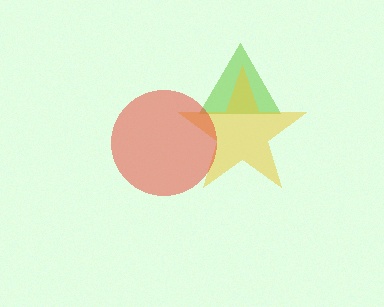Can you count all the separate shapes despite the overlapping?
Yes, there are 3 separate shapes.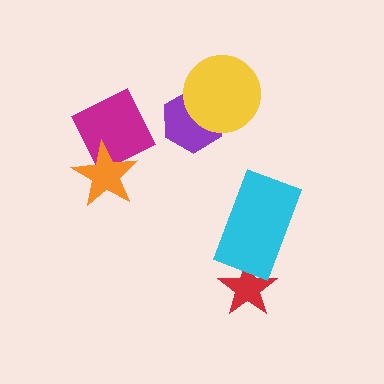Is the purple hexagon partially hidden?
Yes, it is partially covered by another shape.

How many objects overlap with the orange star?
1 object overlaps with the orange star.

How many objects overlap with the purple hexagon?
1 object overlaps with the purple hexagon.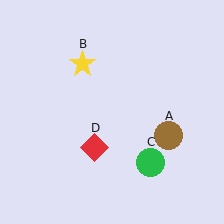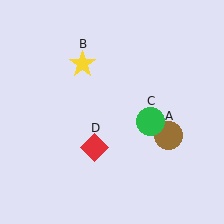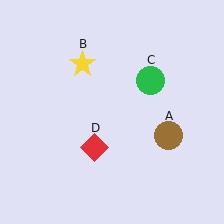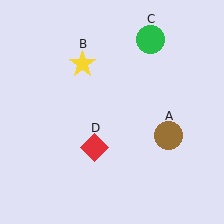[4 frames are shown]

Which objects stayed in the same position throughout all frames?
Brown circle (object A) and yellow star (object B) and red diamond (object D) remained stationary.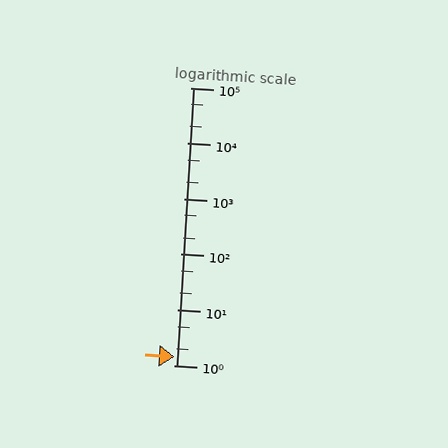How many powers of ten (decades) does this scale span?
The scale spans 5 decades, from 1 to 100000.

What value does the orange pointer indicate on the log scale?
The pointer indicates approximately 1.4.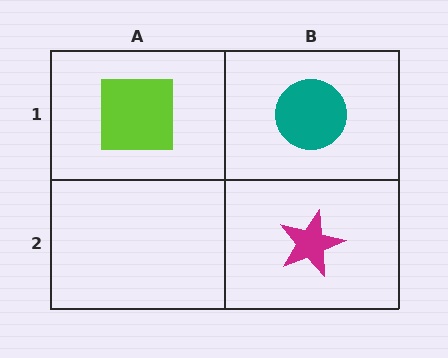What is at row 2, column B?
A magenta star.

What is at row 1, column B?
A teal circle.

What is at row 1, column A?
A lime square.